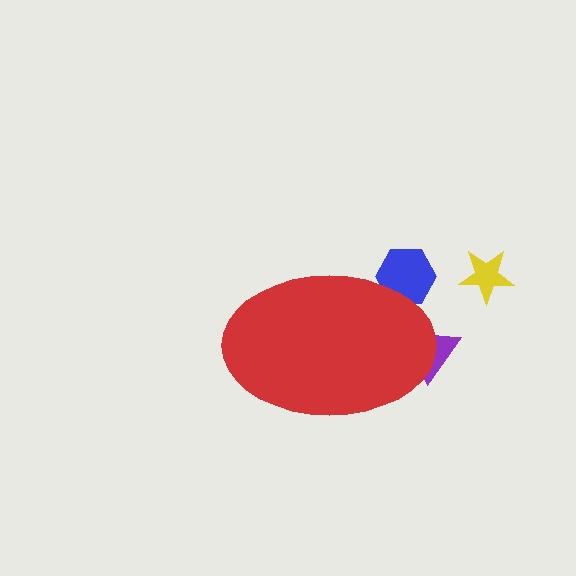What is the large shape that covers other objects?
A red ellipse.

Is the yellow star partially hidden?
No, the yellow star is fully visible.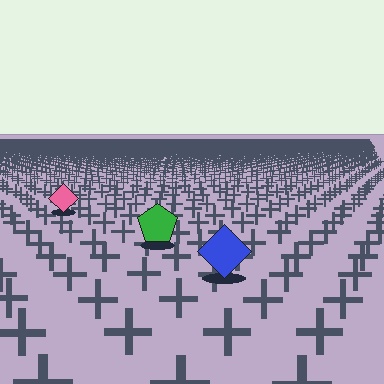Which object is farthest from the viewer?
The pink diamond is farthest from the viewer. It appears smaller and the ground texture around it is denser.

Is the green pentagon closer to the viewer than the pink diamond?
Yes. The green pentagon is closer — you can tell from the texture gradient: the ground texture is coarser near it.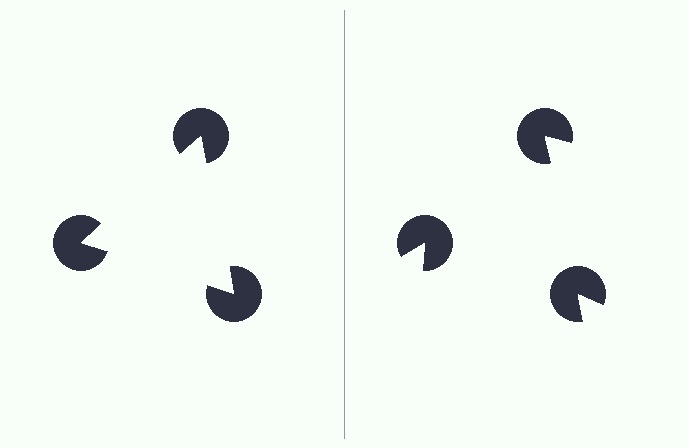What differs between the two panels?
The pac-man discs are positioned identically on both sides; only the wedge orientations differ. On the left they align to a triangle; on the right they are misaligned.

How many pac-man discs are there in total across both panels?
6 — 3 on each side.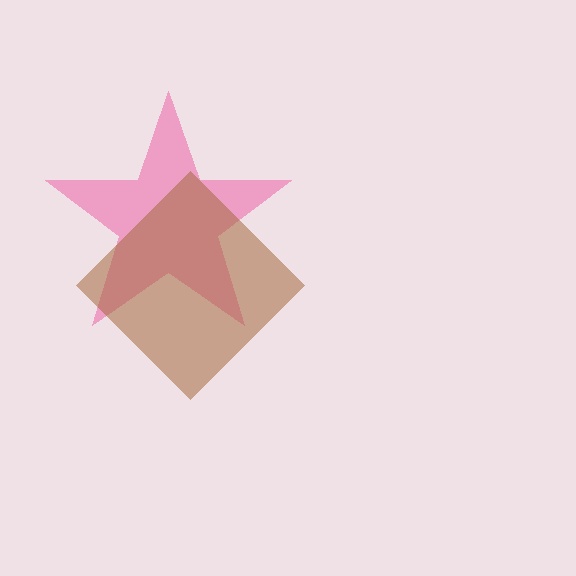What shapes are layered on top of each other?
The layered shapes are: a pink star, a brown diamond.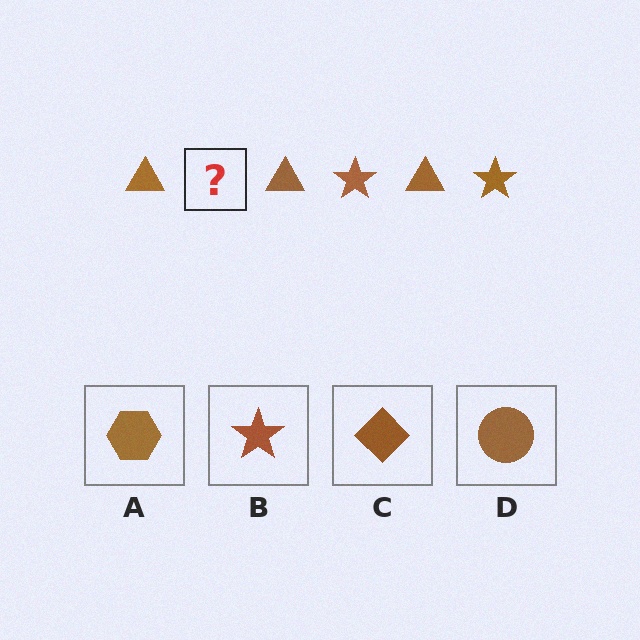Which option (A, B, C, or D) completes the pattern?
B.